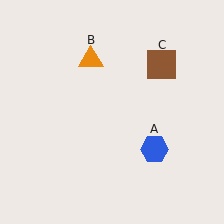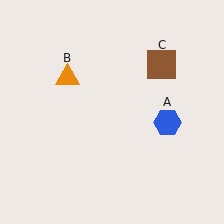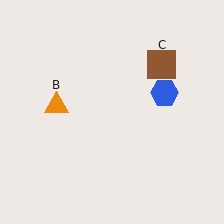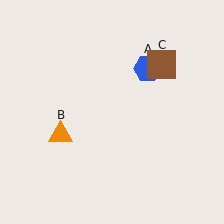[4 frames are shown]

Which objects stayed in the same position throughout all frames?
Brown square (object C) remained stationary.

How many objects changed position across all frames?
2 objects changed position: blue hexagon (object A), orange triangle (object B).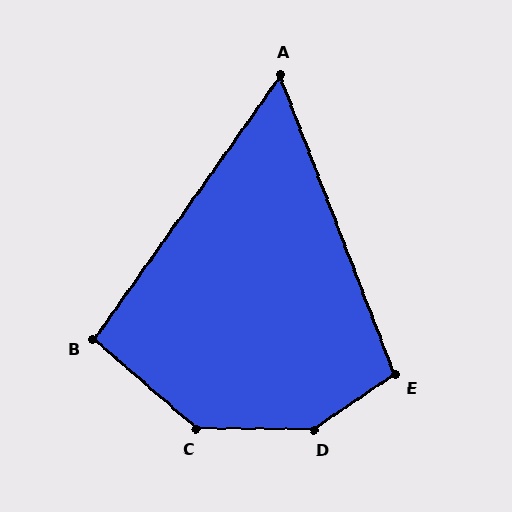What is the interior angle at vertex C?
Approximately 139 degrees (obtuse).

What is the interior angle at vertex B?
Approximately 96 degrees (obtuse).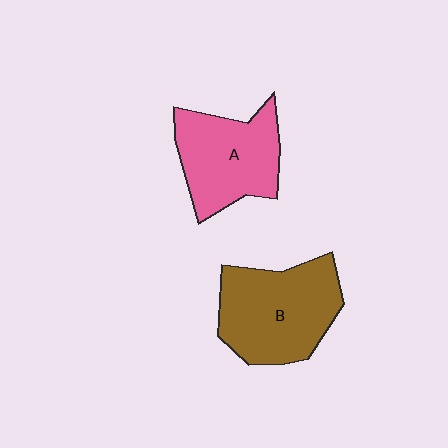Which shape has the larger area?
Shape B (brown).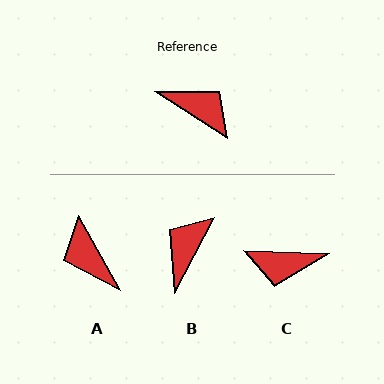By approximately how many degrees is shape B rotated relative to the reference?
Approximately 95 degrees counter-clockwise.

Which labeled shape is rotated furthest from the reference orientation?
A, about 153 degrees away.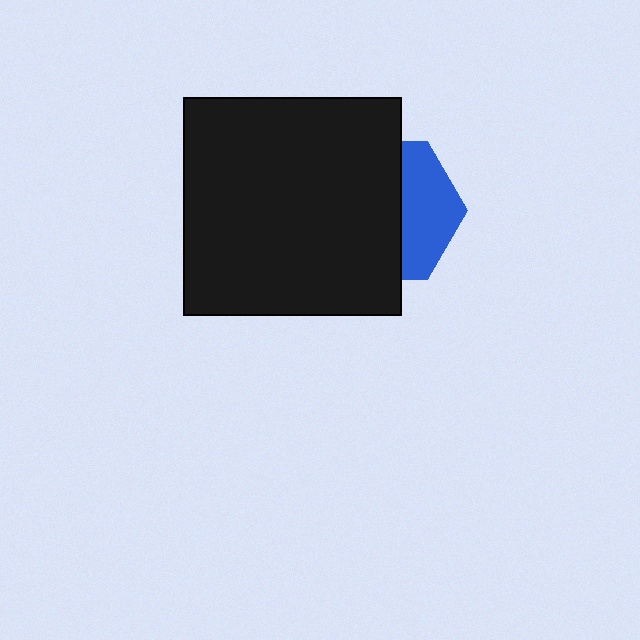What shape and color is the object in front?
The object in front is a black square.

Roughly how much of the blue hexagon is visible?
A small part of it is visible (roughly 38%).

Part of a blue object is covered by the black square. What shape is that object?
It is a hexagon.